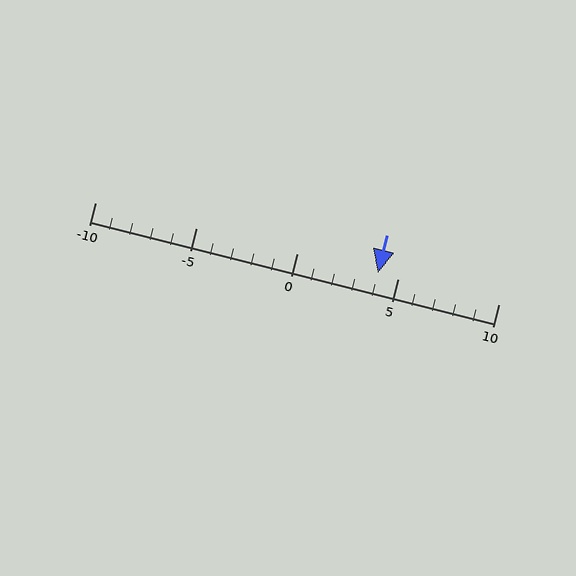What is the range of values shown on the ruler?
The ruler shows values from -10 to 10.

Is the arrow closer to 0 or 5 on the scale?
The arrow is closer to 5.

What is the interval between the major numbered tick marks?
The major tick marks are spaced 5 units apart.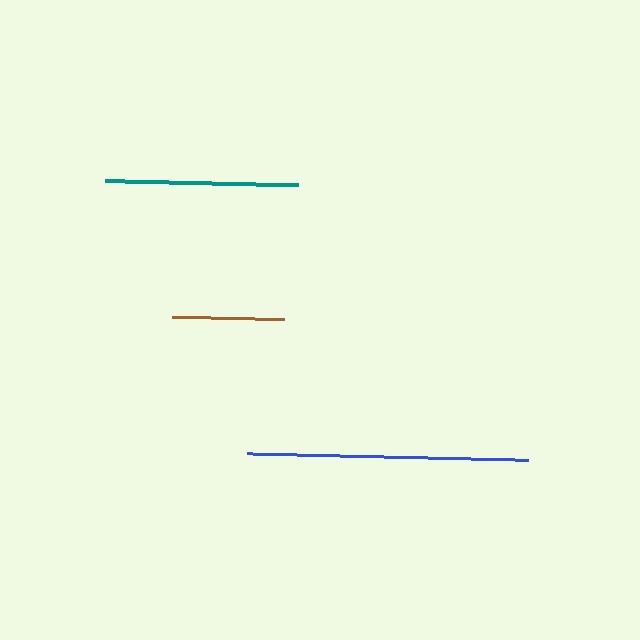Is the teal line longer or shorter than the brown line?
The teal line is longer than the brown line.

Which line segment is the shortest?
The brown line is the shortest at approximately 112 pixels.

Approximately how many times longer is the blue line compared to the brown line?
The blue line is approximately 2.5 times the length of the brown line.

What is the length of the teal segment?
The teal segment is approximately 194 pixels long.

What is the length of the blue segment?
The blue segment is approximately 281 pixels long.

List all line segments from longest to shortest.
From longest to shortest: blue, teal, brown.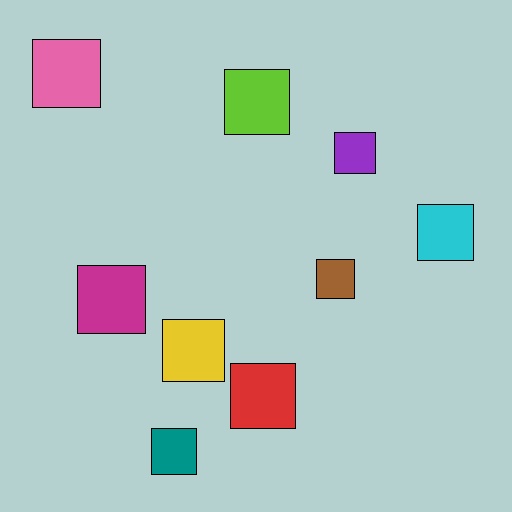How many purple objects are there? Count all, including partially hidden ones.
There is 1 purple object.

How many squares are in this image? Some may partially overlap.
There are 9 squares.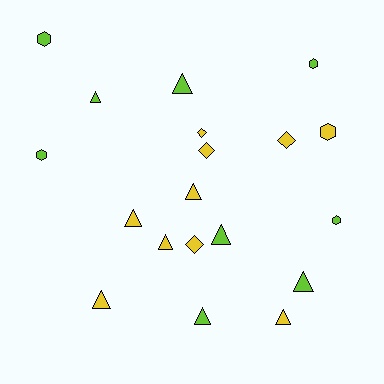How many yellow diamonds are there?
There are 4 yellow diamonds.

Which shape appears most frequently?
Triangle, with 10 objects.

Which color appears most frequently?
Yellow, with 10 objects.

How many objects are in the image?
There are 19 objects.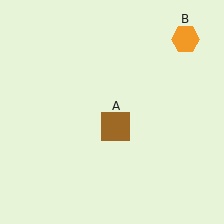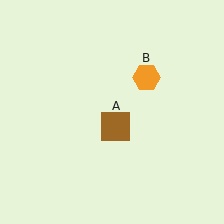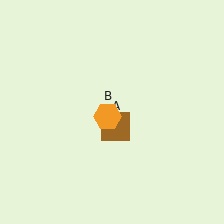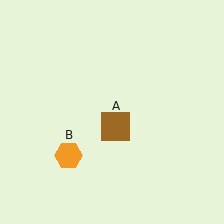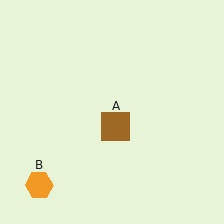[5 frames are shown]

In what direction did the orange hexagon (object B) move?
The orange hexagon (object B) moved down and to the left.